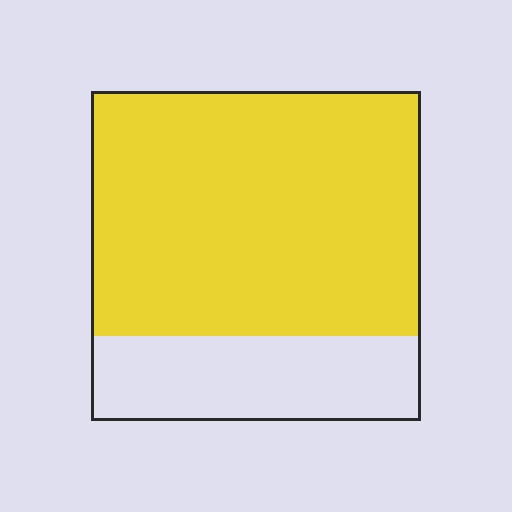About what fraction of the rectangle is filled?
About three quarters (3/4).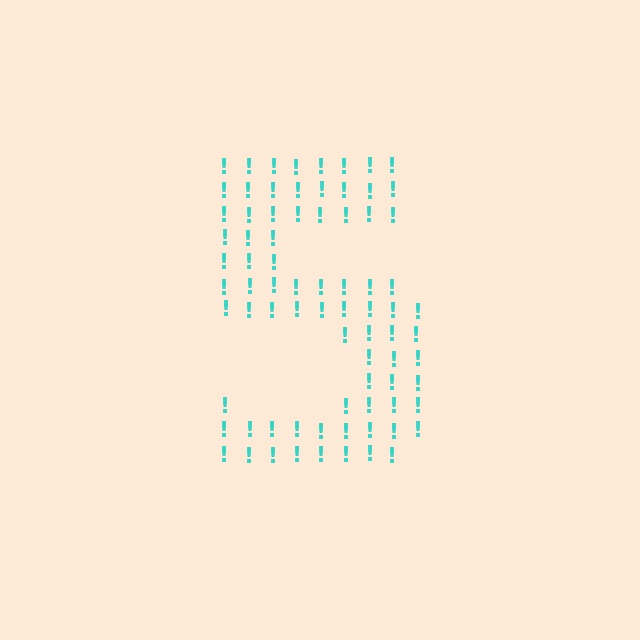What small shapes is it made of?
It is made of small exclamation marks.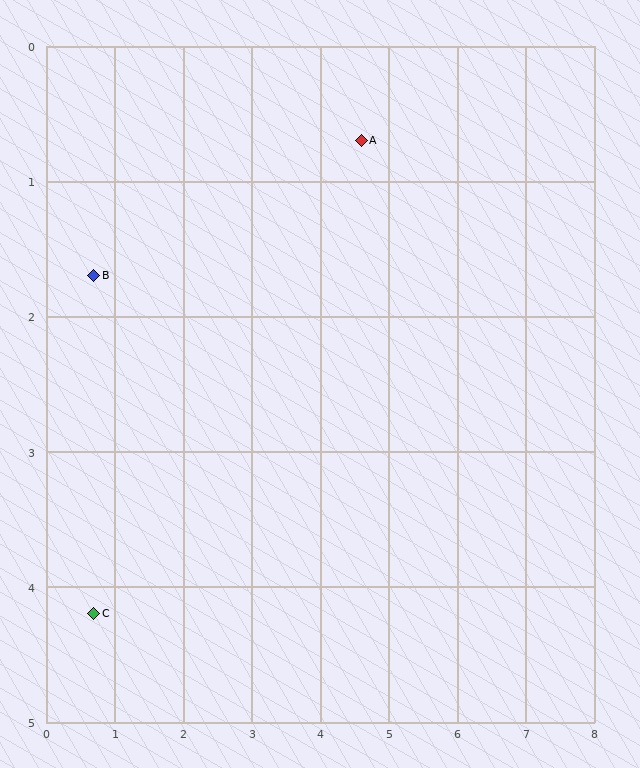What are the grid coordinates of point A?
Point A is at approximately (4.6, 0.7).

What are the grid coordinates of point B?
Point B is at approximately (0.7, 1.7).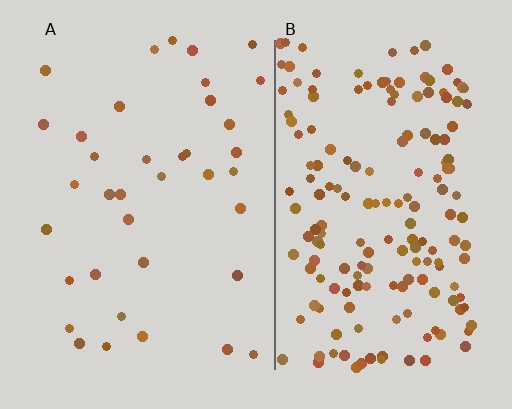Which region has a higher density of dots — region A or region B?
B (the right).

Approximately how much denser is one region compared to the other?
Approximately 4.6× — region B over region A.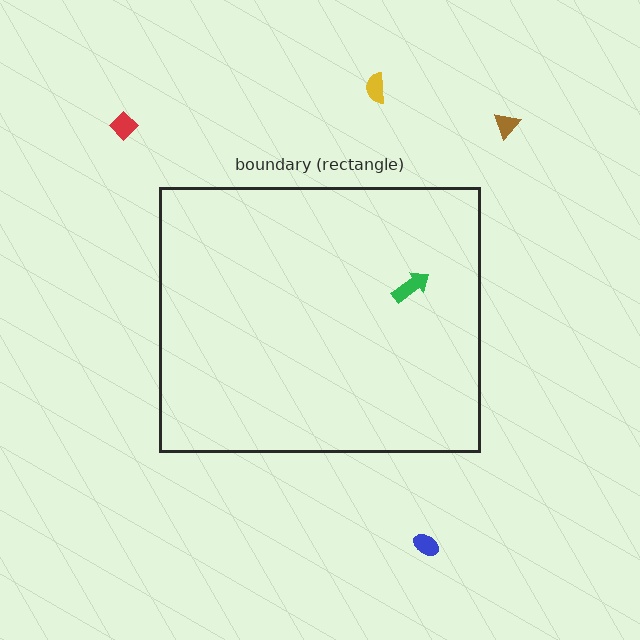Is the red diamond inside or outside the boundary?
Outside.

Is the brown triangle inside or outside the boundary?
Outside.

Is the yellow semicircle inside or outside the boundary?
Outside.